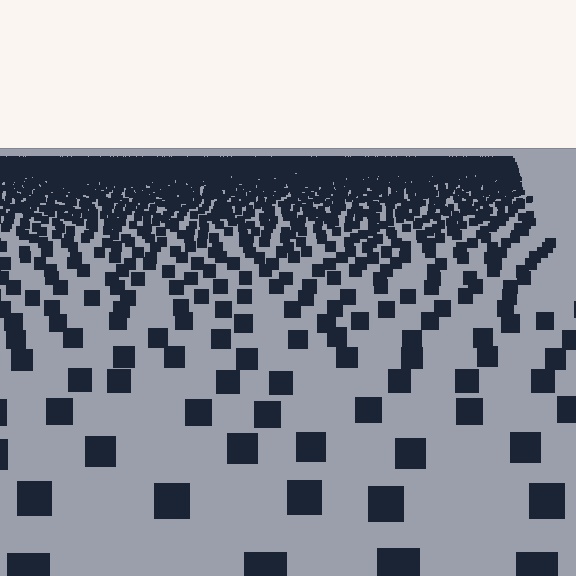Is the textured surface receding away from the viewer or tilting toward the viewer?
The surface is receding away from the viewer. Texture elements get smaller and denser toward the top.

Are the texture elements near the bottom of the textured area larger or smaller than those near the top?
Larger. Near the bottom, elements are closer to the viewer and appear at a bigger on-screen size.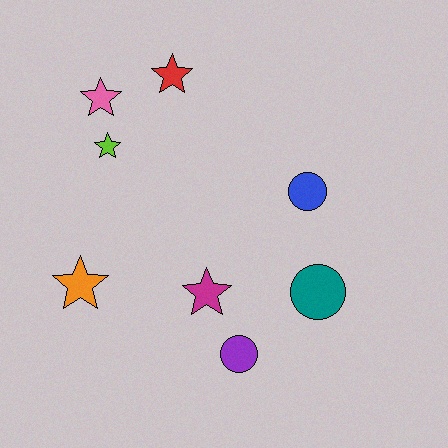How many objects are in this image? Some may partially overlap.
There are 8 objects.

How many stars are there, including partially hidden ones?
There are 5 stars.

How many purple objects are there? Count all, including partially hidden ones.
There is 1 purple object.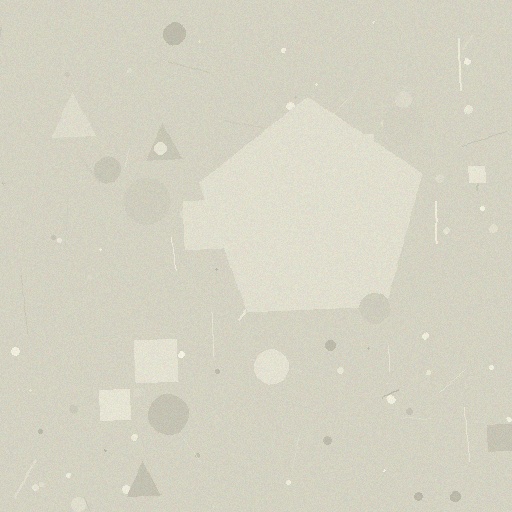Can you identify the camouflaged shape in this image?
The camouflaged shape is a pentagon.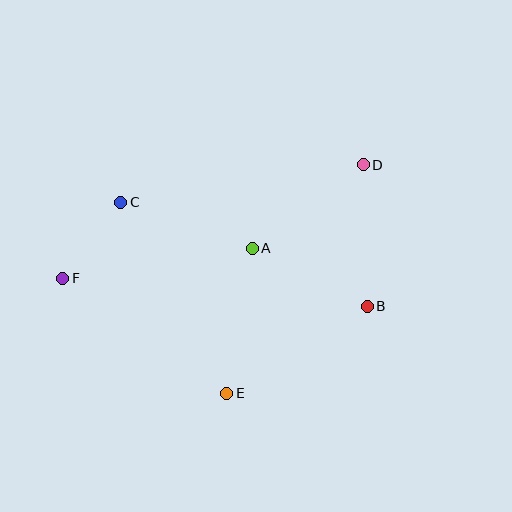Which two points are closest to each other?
Points C and F are closest to each other.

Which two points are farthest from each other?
Points D and F are farthest from each other.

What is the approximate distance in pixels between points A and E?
The distance between A and E is approximately 147 pixels.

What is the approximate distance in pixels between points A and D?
The distance between A and D is approximately 139 pixels.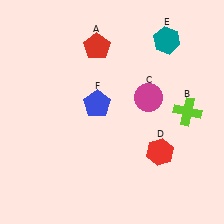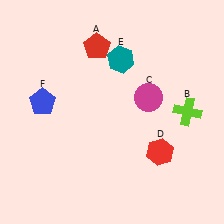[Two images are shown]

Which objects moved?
The objects that moved are: the teal hexagon (E), the blue pentagon (F).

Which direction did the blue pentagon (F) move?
The blue pentagon (F) moved left.